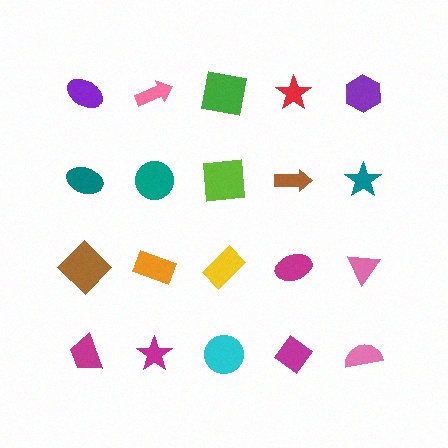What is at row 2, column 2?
A teal circle.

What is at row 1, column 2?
A pink arrow.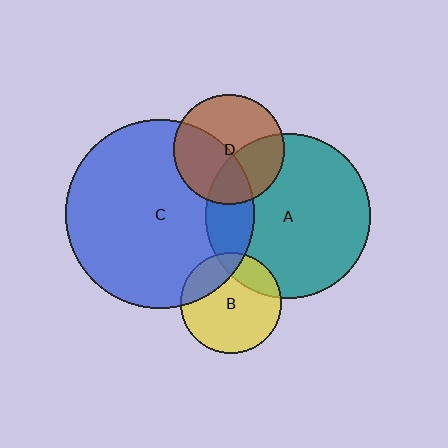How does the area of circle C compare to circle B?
Approximately 3.5 times.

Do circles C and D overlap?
Yes.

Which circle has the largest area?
Circle C (blue).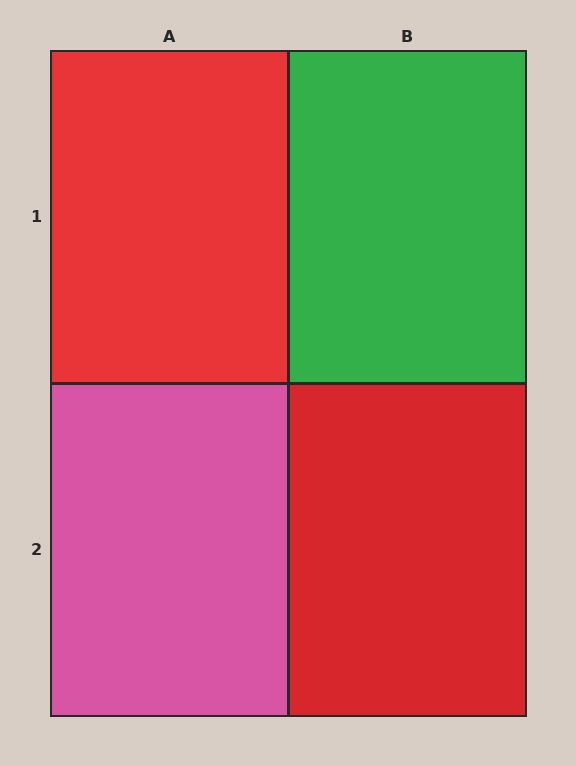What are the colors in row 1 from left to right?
Red, green.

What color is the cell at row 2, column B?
Red.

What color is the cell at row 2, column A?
Pink.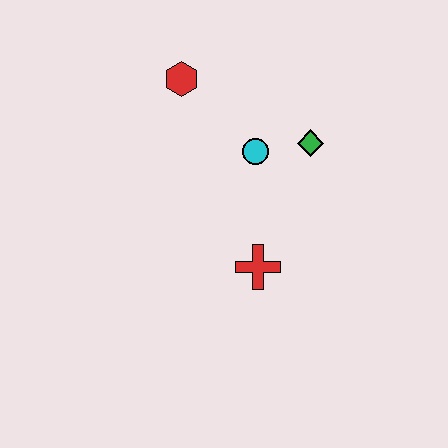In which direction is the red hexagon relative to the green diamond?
The red hexagon is to the left of the green diamond.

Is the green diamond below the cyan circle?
No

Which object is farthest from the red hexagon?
The red cross is farthest from the red hexagon.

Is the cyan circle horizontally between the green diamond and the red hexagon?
Yes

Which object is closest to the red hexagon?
The cyan circle is closest to the red hexagon.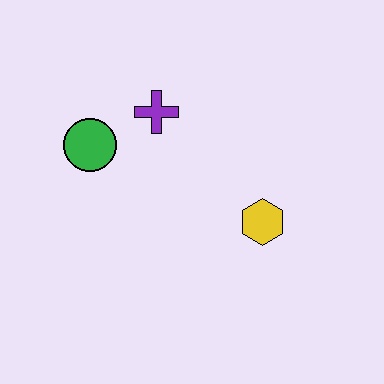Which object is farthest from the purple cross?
The yellow hexagon is farthest from the purple cross.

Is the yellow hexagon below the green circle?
Yes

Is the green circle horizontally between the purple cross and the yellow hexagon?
No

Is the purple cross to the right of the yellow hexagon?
No